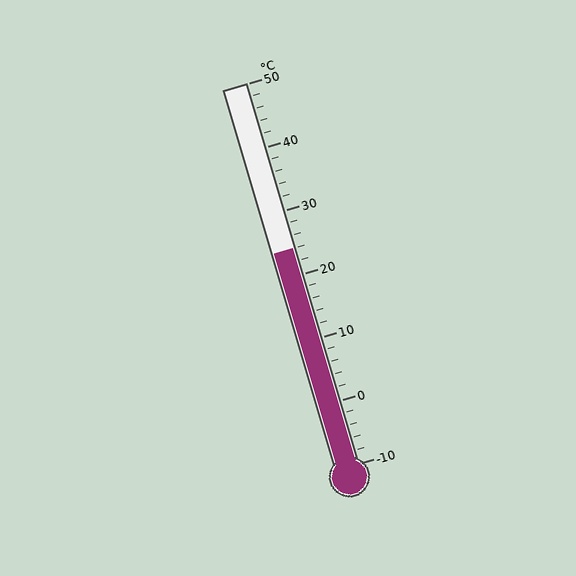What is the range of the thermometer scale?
The thermometer scale ranges from -10°C to 50°C.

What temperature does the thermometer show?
The thermometer shows approximately 24°C.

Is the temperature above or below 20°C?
The temperature is above 20°C.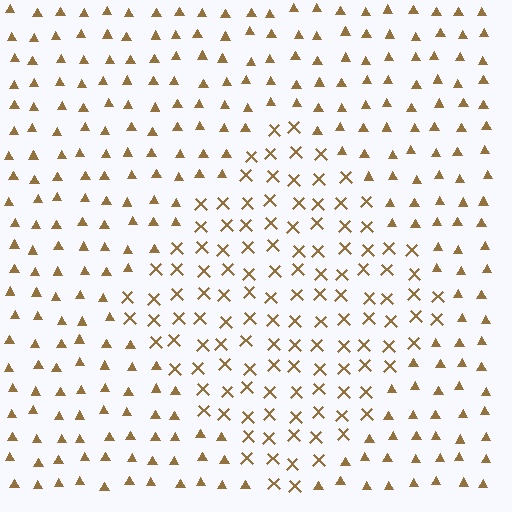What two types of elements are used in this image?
The image uses X marks inside the diamond region and triangles outside it.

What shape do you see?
I see a diamond.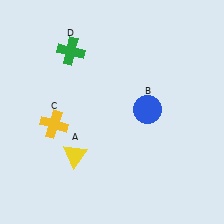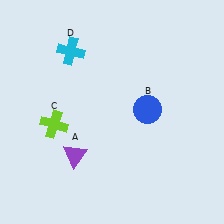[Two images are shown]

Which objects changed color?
A changed from yellow to purple. C changed from yellow to lime. D changed from green to cyan.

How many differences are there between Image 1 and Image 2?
There are 3 differences between the two images.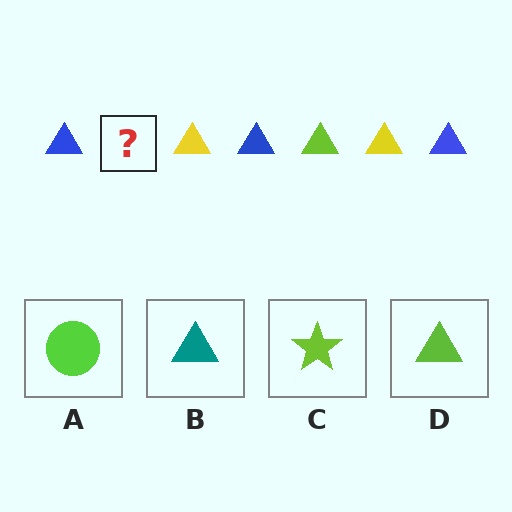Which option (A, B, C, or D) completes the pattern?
D.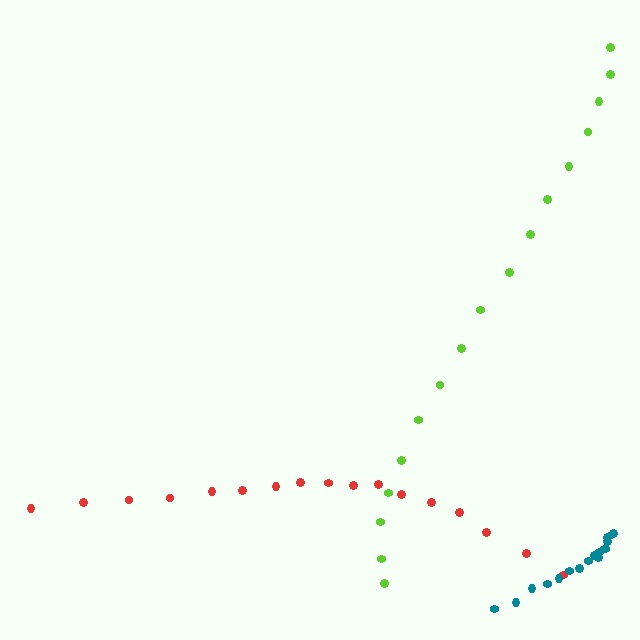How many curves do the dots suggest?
There are 3 distinct paths.